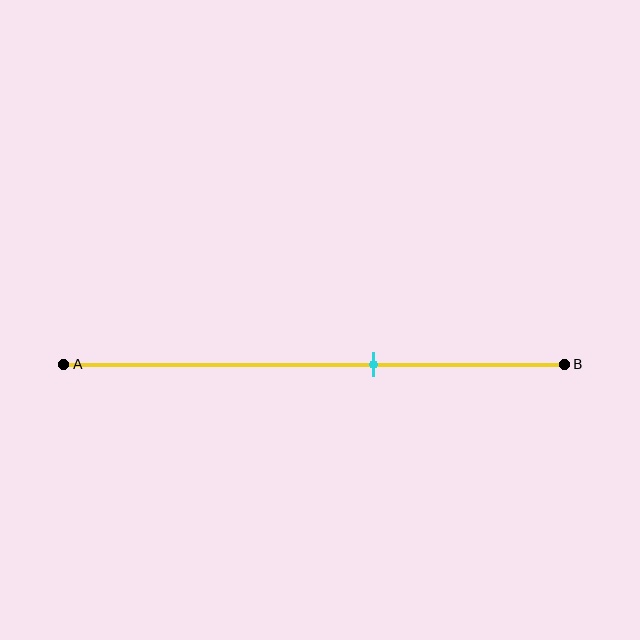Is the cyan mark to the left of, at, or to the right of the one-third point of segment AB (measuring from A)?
The cyan mark is to the right of the one-third point of segment AB.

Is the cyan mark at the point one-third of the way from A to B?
No, the mark is at about 60% from A, not at the 33% one-third point.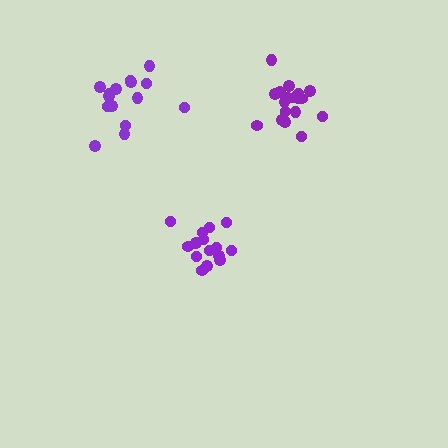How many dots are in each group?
Group 1: 15 dots, Group 2: 15 dots, Group 3: 19 dots (49 total).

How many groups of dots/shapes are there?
There are 3 groups.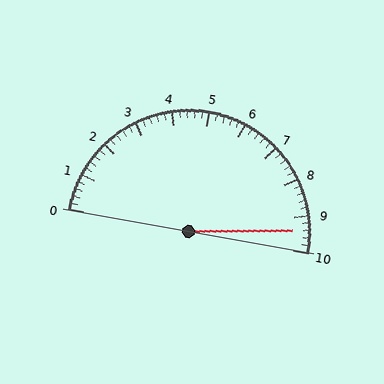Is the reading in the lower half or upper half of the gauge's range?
The reading is in the upper half of the range (0 to 10).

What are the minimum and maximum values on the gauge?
The gauge ranges from 0 to 10.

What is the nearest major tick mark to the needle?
The nearest major tick mark is 9.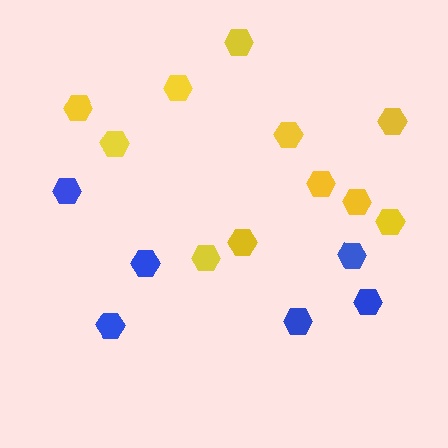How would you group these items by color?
There are 2 groups: one group of yellow hexagons (11) and one group of blue hexagons (6).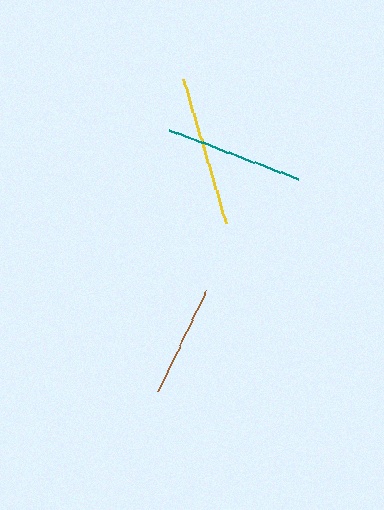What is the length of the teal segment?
The teal segment is approximately 137 pixels long.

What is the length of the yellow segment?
The yellow segment is approximately 150 pixels long.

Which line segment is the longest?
The yellow line is the longest at approximately 150 pixels.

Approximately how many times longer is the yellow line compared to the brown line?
The yellow line is approximately 1.3 times the length of the brown line.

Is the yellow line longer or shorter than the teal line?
The yellow line is longer than the teal line.